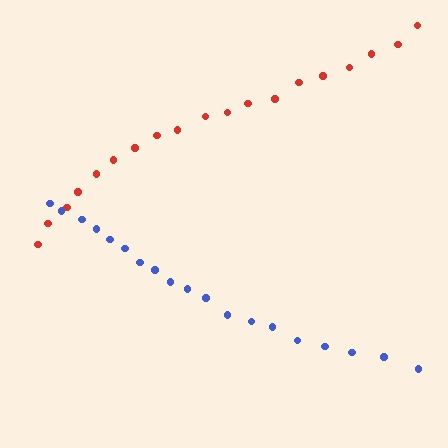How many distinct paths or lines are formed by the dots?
There are 2 distinct paths.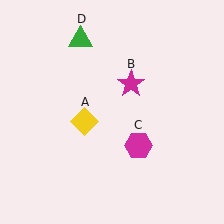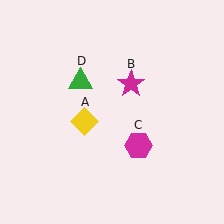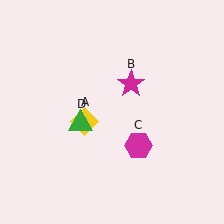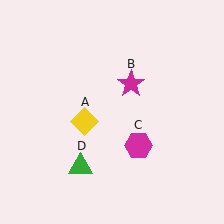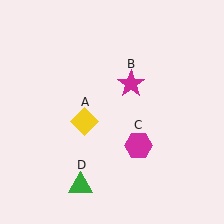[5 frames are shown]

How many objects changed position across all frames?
1 object changed position: green triangle (object D).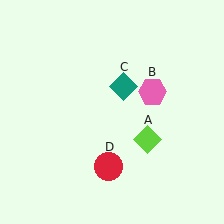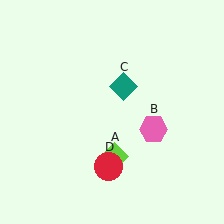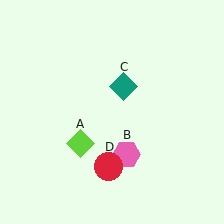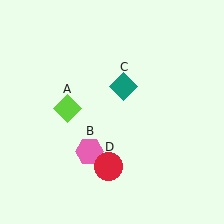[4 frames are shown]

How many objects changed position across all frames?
2 objects changed position: lime diamond (object A), pink hexagon (object B).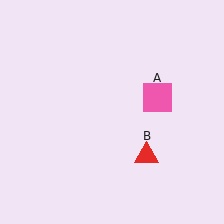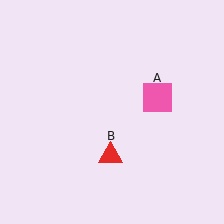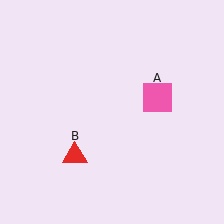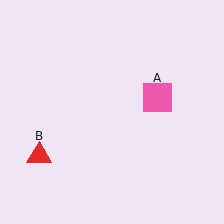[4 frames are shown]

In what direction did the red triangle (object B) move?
The red triangle (object B) moved left.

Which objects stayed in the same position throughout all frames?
Pink square (object A) remained stationary.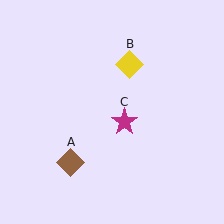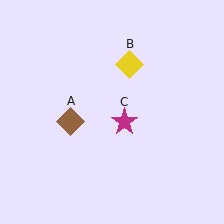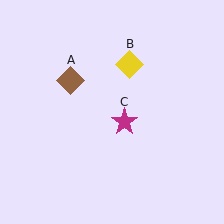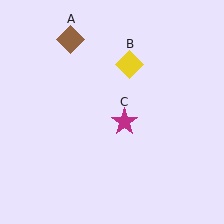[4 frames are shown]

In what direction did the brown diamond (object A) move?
The brown diamond (object A) moved up.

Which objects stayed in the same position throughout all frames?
Yellow diamond (object B) and magenta star (object C) remained stationary.